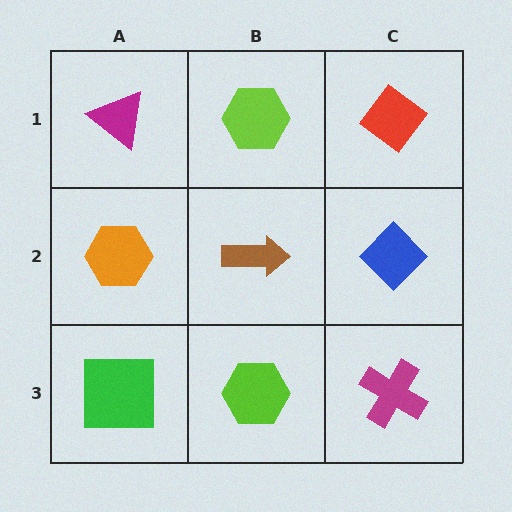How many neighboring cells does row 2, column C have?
3.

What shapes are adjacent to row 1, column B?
A brown arrow (row 2, column B), a magenta triangle (row 1, column A), a red diamond (row 1, column C).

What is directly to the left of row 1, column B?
A magenta triangle.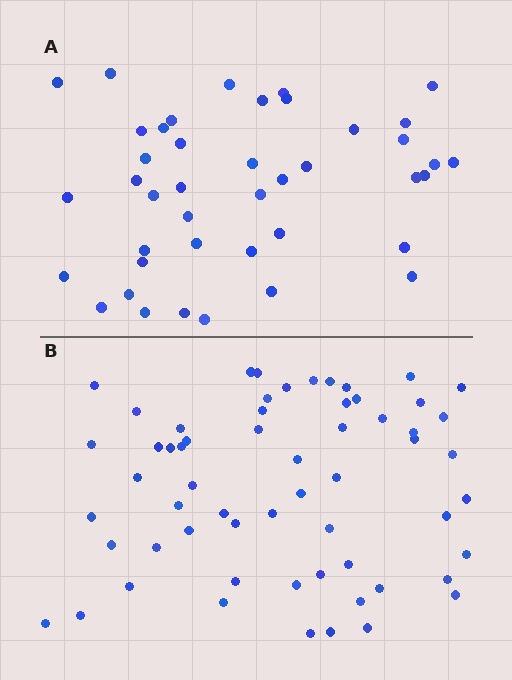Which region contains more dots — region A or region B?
Region B (the bottom region) has more dots.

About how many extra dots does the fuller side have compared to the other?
Region B has approximately 20 more dots than region A.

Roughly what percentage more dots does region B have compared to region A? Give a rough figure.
About 45% more.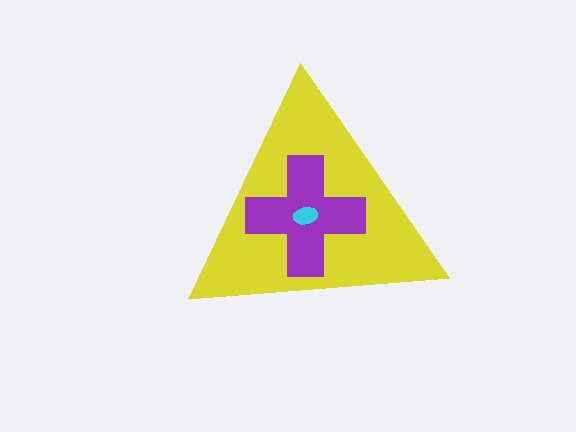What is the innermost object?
The cyan ellipse.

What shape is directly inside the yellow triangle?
The purple cross.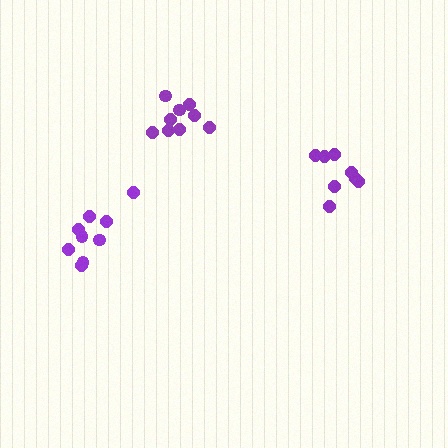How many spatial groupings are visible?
There are 3 spatial groupings.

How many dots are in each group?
Group 1: 9 dots, Group 2: 8 dots, Group 3: 9 dots (26 total).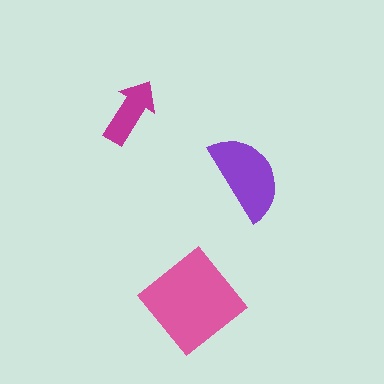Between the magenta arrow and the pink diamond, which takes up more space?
The pink diamond.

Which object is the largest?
The pink diamond.